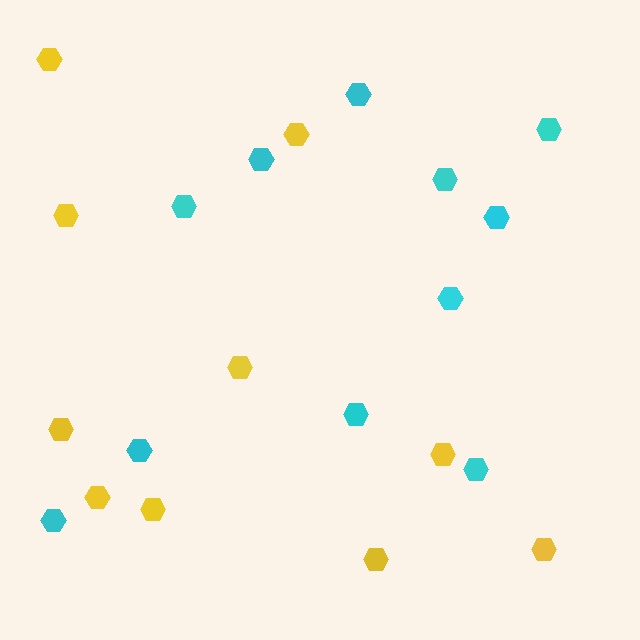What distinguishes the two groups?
There are 2 groups: one group of cyan hexagons (11) and one group of yellow hexagons (10).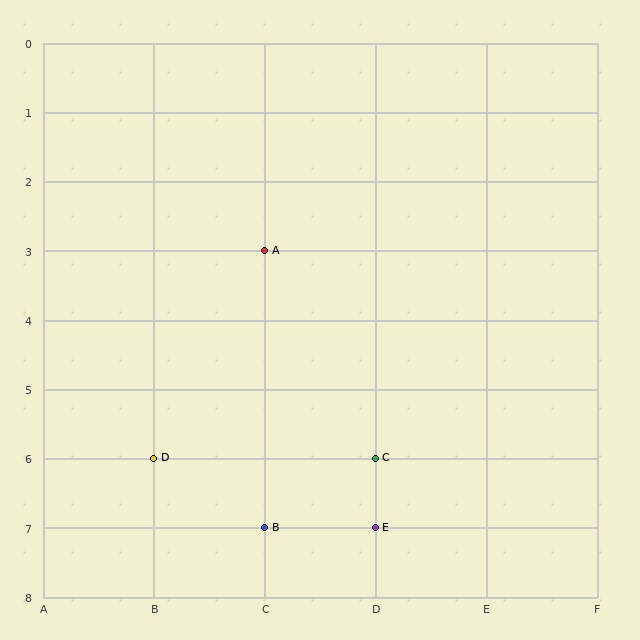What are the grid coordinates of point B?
Point B is at grid coordinates (C, 7).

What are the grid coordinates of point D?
Point D is at grid coordinates (B, 6).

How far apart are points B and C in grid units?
Points B and C are 1 column and 1 row apart (about 1.4 grid units diagonally).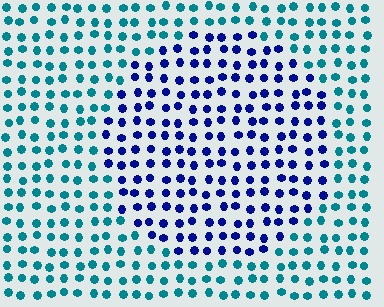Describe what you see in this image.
The image is filled with small teal elements in a uniform arrangement. A circle-shaped region is visible where the elements are tinted to a slightly different hue, forming a subtle color boundary.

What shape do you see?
I see a circle.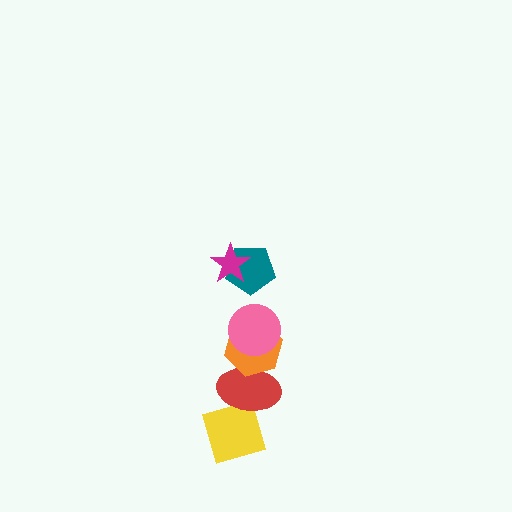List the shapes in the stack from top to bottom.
From top to bottom: the magenta star, the teal pentagon, the pink circle, the orange hexagon, the red ellipse, the yellow diamond.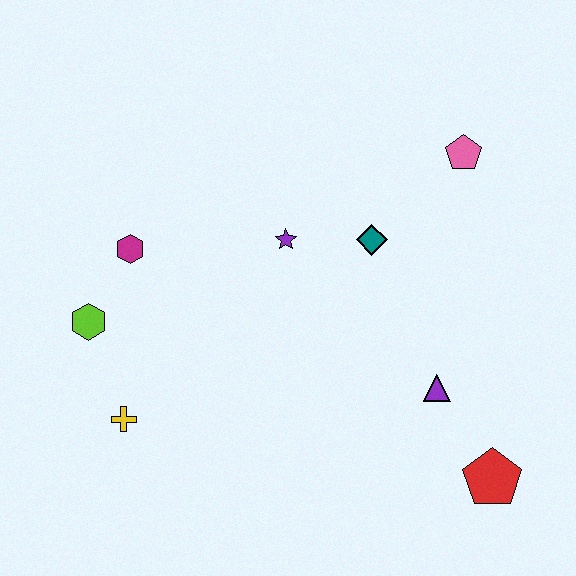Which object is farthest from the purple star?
The red pentagon is farthest from the purple star.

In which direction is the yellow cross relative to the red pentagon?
The yellow cross is to the left of the red pentagon.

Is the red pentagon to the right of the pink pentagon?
Yes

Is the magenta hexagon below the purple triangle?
No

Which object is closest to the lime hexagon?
The magenta hexagon is closest to the lime hexagon.